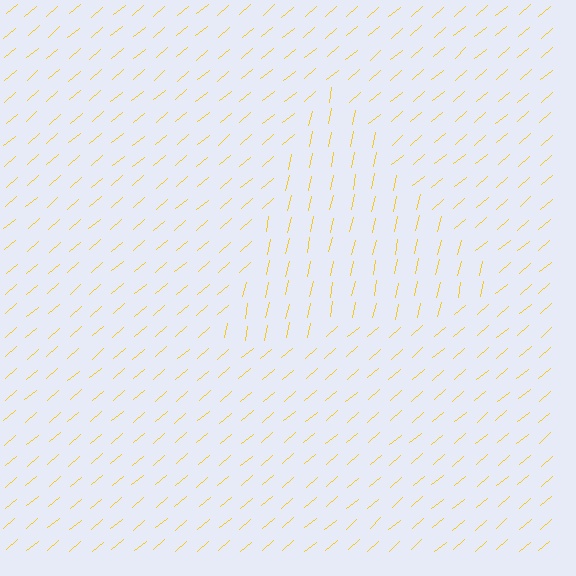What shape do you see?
I see a triangle.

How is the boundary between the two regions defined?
The boundary is defined purely by a change in line orientation (approximately 37 degrees difference). All lines are the same color and thickness.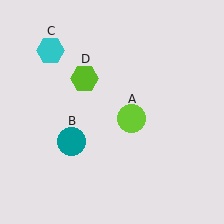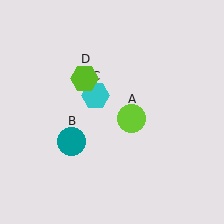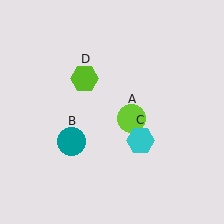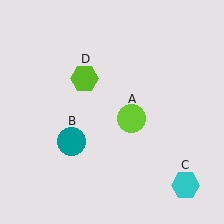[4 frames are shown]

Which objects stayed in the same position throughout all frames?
Lime circle (object A) and teal circle (object B) and lime hexagon (object D) remained stationary.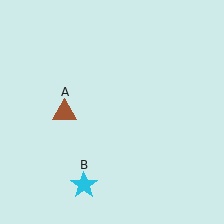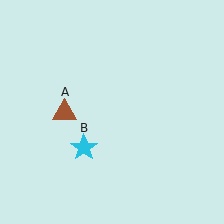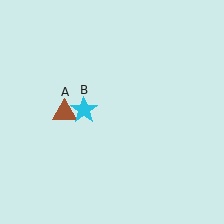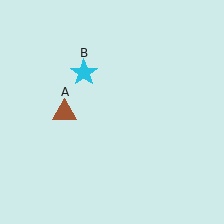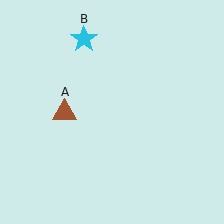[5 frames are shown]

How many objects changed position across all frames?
1 object changed position: cyan star (object B).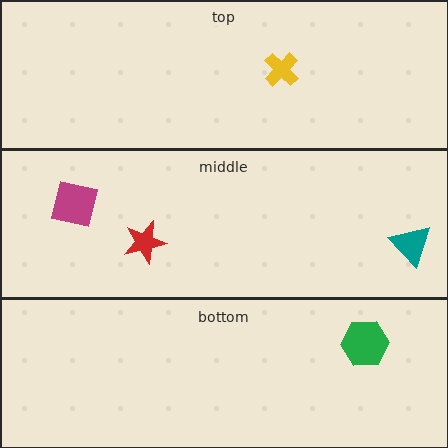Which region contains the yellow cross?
The top region.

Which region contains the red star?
The middle region.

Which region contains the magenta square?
The middle region.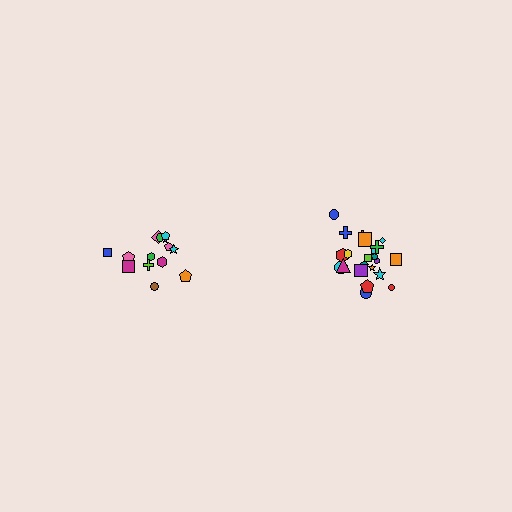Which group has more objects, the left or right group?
The right group.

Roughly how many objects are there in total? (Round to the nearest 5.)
Roughly 35 objects in total.